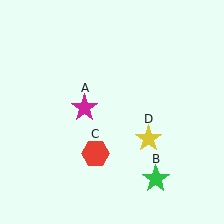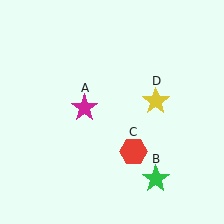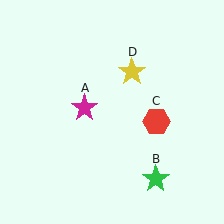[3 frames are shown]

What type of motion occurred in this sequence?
The red hexagon (object C), yellow star (object D) rotated counterclockwise around the center of the scene.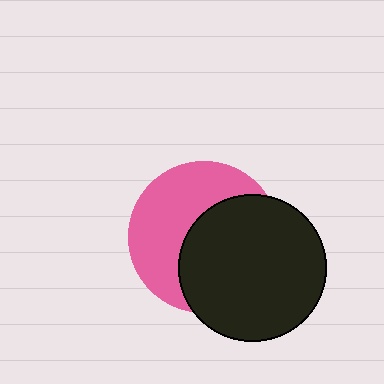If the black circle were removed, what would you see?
You would see the complete pink circle.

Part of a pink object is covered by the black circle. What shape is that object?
It is a circle.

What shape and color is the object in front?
The object in front is a black circle.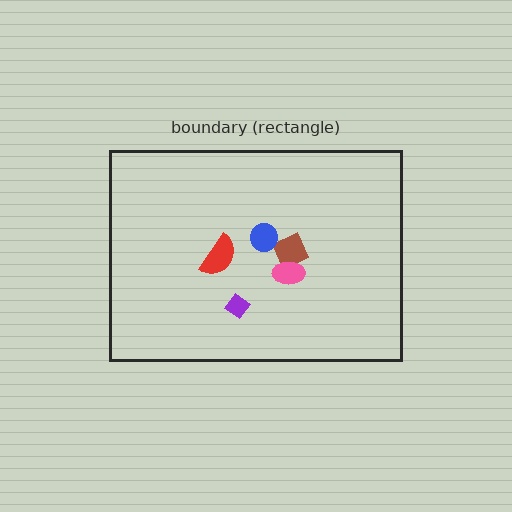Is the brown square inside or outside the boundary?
Inside.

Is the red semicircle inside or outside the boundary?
Inside.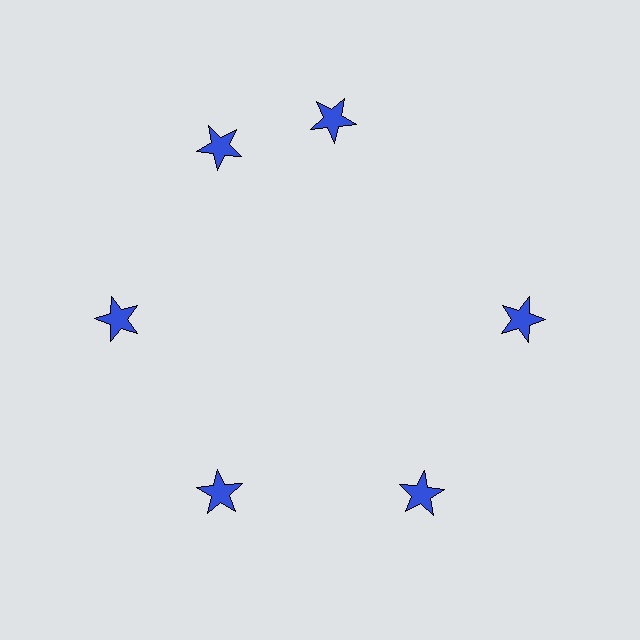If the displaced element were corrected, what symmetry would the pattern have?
It would have 6-fold rotational symmetry — the pattern would map onto itself every 60 degrees.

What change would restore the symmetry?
The symmetry would be restored by rotating it back into even spacing with its neighbors so that all 6 stars sit at equal angles and equal distance from the center.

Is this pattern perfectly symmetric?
No. The 6 blue stars are arranged in a ring, but one element near the 1 o'clock position is rotated out of alignment along the ring, breaking the 6-fold rotational symmetry.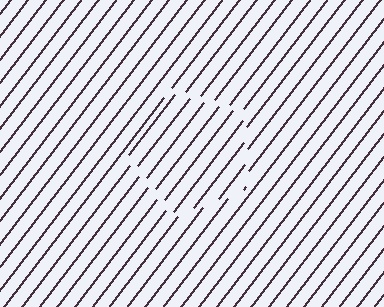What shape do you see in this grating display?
An illusory pentagon. The interior of the shape contains the same grating, shifted by half a period — the contour is defined by the phase discontinuity where line-ends from the inner and outer gratings abut.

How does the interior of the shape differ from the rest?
The interior of the shape contains the same grating, shifted by half a period — the contour is defined by the phase discontinuity where line-ends from the inner and outer gratings abut.